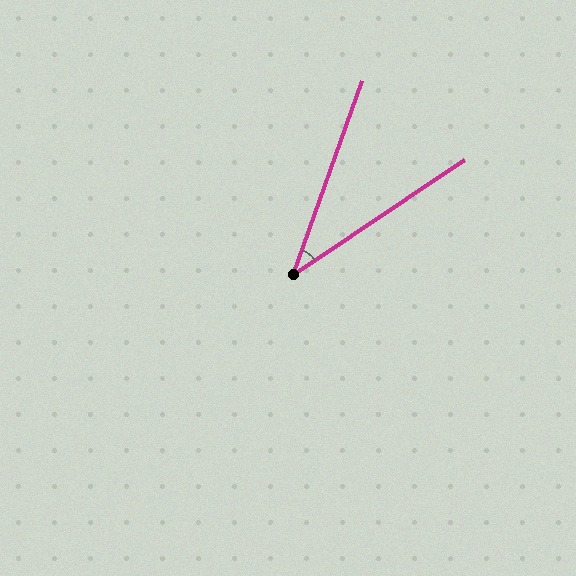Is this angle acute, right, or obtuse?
It is acute.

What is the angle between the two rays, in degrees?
Approximately 36 degrees.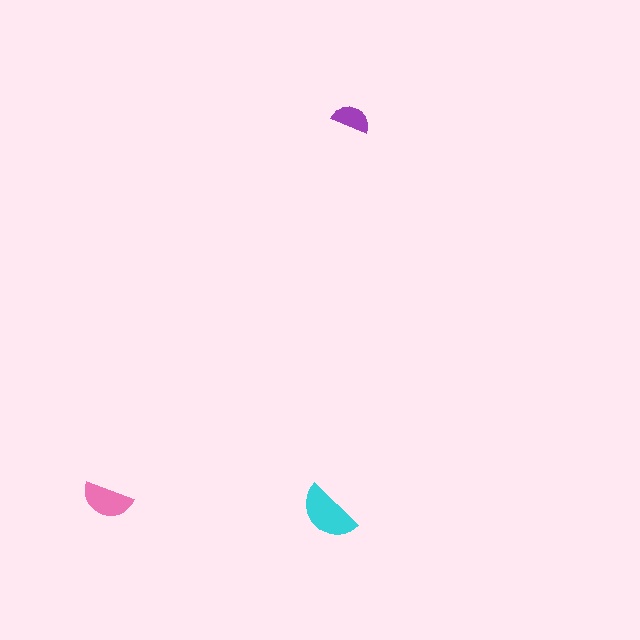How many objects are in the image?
There are 3 objects in the image.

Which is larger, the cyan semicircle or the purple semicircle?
The cyan one.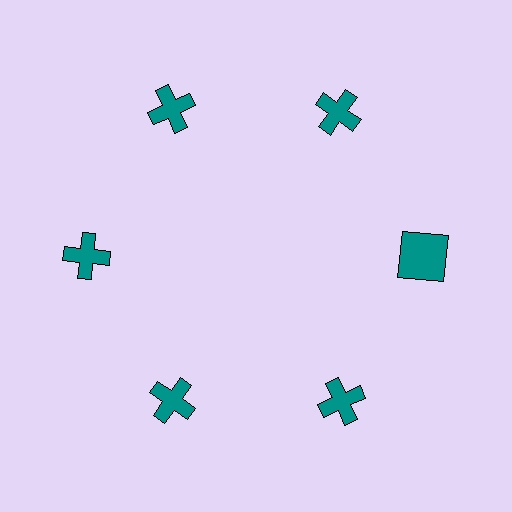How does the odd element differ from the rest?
It has a different shape: square instead of cross.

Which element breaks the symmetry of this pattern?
The teal square at roughly the 3 o'clock position breaks the symmetry. All other shapes are teal crosses.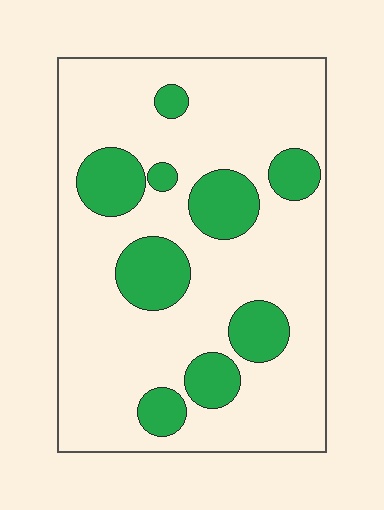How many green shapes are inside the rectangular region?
9.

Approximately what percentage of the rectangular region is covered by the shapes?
Approximately 20%.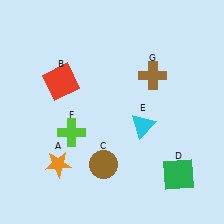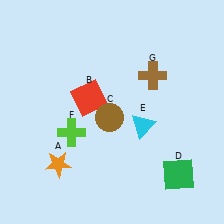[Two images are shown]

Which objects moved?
The objects that moved are: the red square (B), the brown circle (C).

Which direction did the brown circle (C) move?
The brown circle (C) moved up.